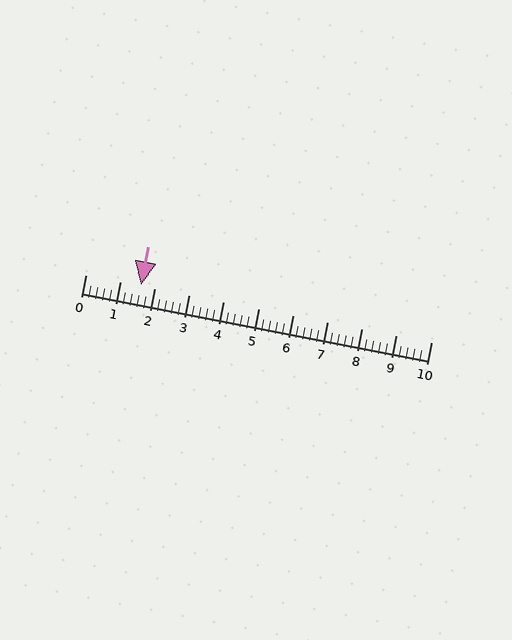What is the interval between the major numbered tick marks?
The major tick marks are spaced 1 units apart.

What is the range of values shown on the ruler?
The ruler shows values from 0 to 10.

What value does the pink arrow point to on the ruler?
The pink arrow points to approximately 1.6.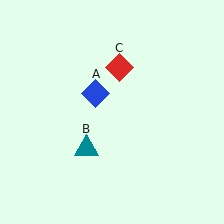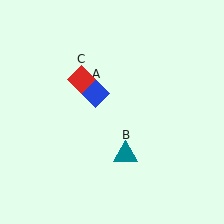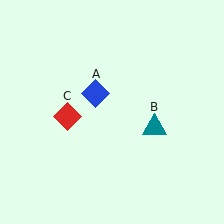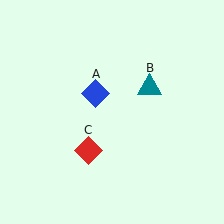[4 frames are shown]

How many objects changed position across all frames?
2 objects changed position: teal triangle (object B), red diamond (object C).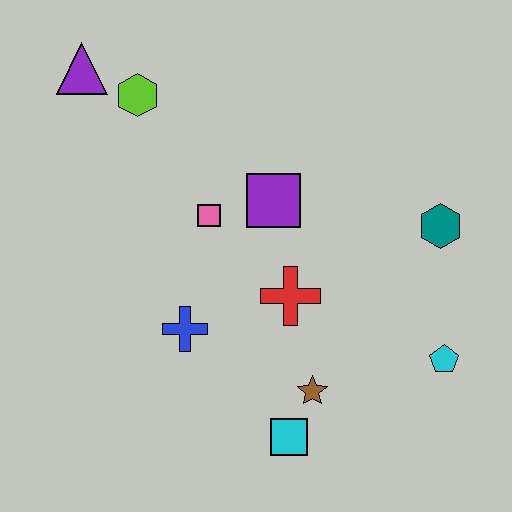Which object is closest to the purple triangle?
The lime hexagon is closest to the purple triangle.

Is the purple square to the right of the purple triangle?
Yes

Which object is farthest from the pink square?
The cyan pentagon is farthest from the pink square.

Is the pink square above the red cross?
Yes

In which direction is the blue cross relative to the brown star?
The blue cross is to the left of the brown star.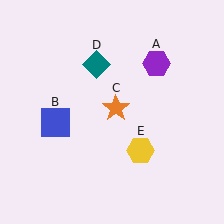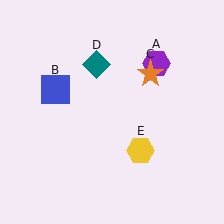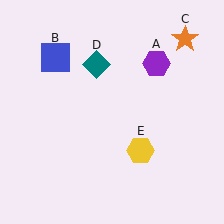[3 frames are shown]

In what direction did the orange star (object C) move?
The orange star (object C) moved up and to the right.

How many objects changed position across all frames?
2 objects changed position: blue square (object B), orange star (object C).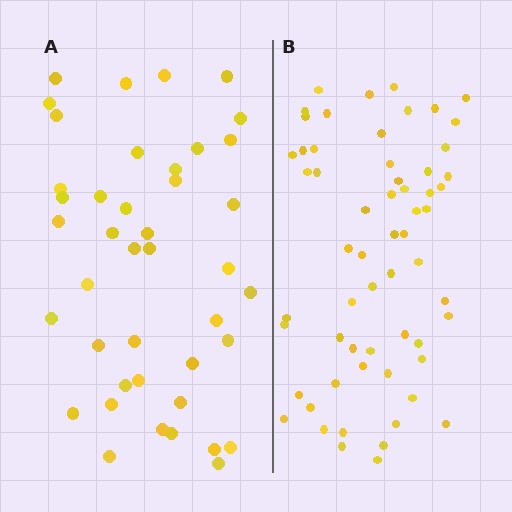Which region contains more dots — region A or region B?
Region B (the right region) has more dots.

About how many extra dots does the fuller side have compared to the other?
Region B has approximately 20 more dots than region A.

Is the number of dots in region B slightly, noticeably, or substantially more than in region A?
Region B has noticeably more, but not dramatically so. The ratio is roughly 1.4 to 1.